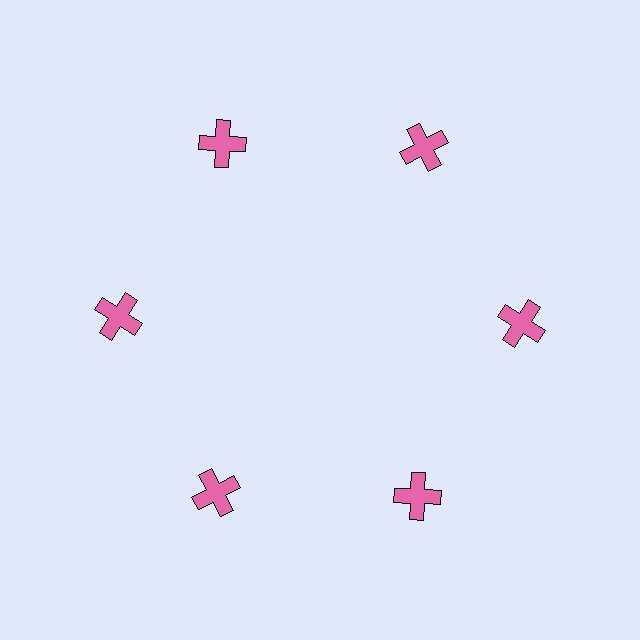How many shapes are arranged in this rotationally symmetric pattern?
There are 6 shapes, arranged in 6 groups of 1.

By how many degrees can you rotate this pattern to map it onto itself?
The pattern maps onto itself every 60 degrees of rotation.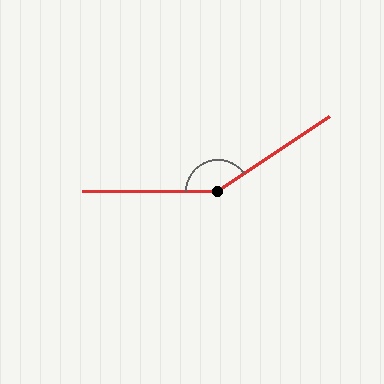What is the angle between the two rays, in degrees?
Approximately 146 degrees.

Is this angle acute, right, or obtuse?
It is obtuse.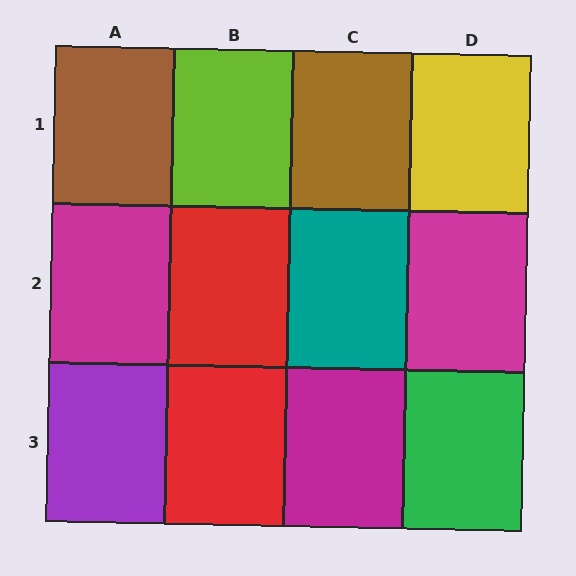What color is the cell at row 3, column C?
Magenta.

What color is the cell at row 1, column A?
Brown.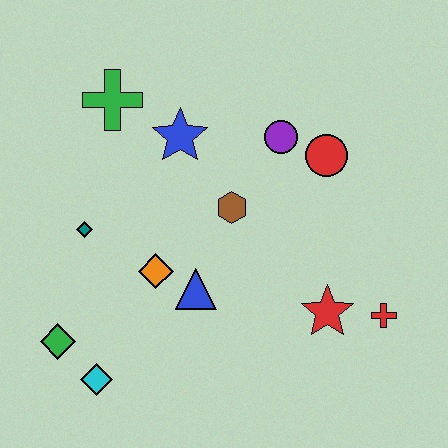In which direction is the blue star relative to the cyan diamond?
The blue star is above the cyan diamond.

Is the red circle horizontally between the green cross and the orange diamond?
No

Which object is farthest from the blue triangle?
The green cross is farthest from the blue triangle.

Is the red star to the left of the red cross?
Yes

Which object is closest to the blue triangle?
The orange diamond is closest to the blue triangle.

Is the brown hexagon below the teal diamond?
No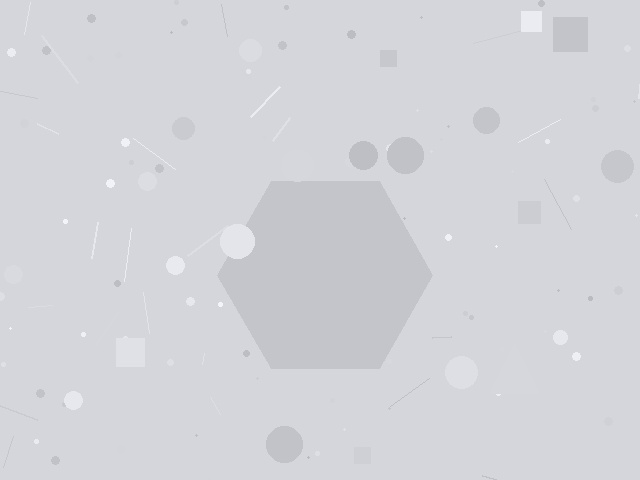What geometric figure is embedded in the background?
A hexagon is embedded in the background.